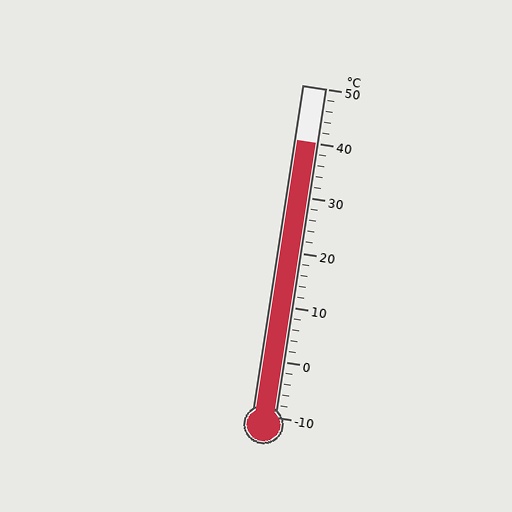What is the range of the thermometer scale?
The thermometer scale ranges from -10°C to 50°C.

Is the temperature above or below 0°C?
The temperature is above 0°C.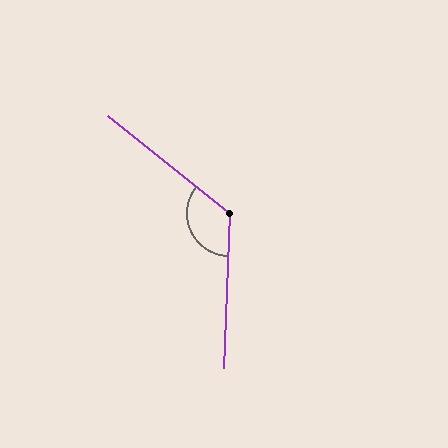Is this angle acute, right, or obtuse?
It is obtuse.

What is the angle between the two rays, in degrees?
Approximately 127 degrees.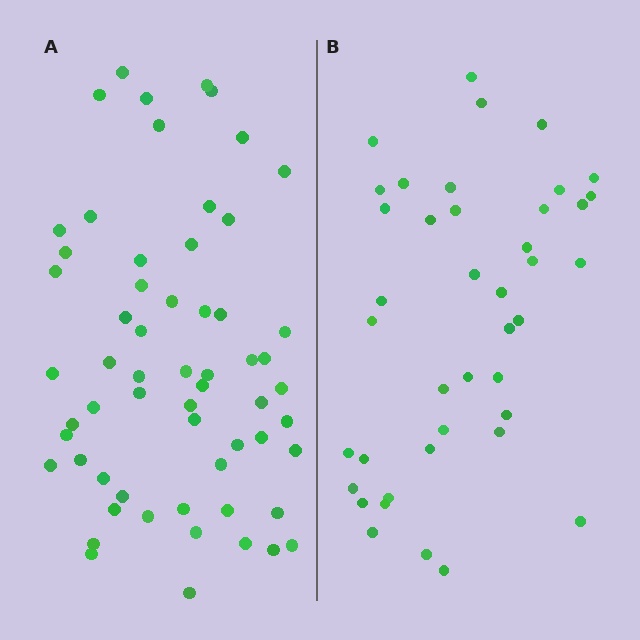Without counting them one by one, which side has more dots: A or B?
Region A (the left region) has more dots.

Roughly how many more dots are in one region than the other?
Region A has approximately 20 more dots than region B.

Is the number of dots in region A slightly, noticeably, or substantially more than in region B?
Region A has substantially more. The ratio is roughly 1.5 to 1.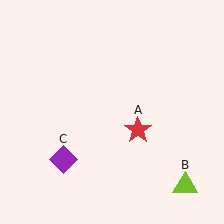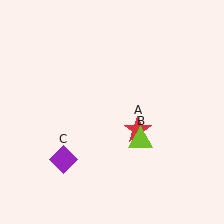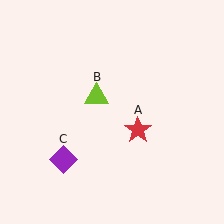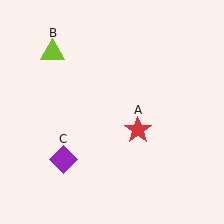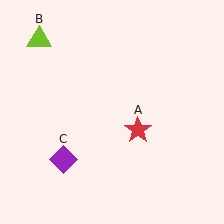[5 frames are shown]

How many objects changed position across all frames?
1 object changed position: lime triangle (object B).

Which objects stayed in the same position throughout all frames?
Red star (object A) and purple diamond (object C) remained stationary.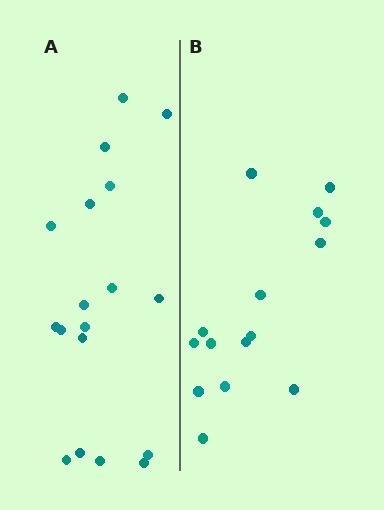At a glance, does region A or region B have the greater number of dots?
Region A (the left region) has more dots.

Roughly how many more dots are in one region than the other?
Region A has just a few more — roughly 2 or 3 more dots than region B.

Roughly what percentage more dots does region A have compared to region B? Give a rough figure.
About 20% more.